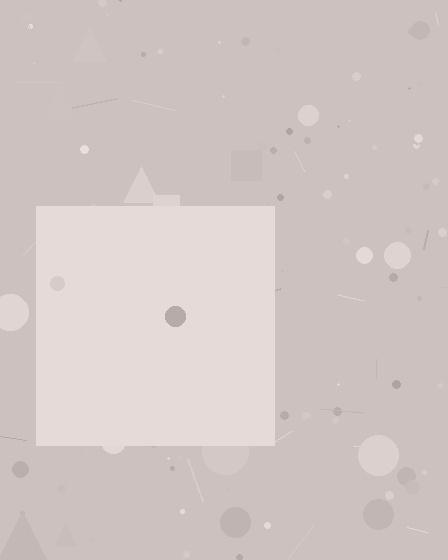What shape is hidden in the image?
A square is hidden in the image.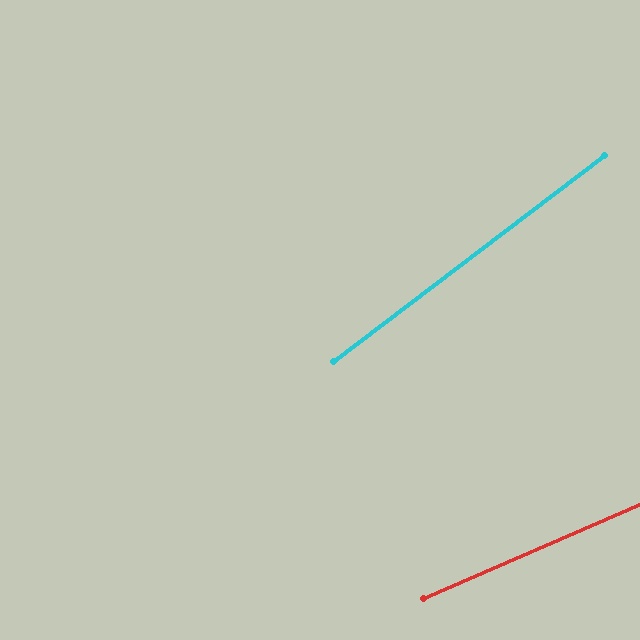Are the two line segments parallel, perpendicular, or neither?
Neither parallel nor perpendicular — they differ by about 14°.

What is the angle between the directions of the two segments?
Approximately 14 degrees.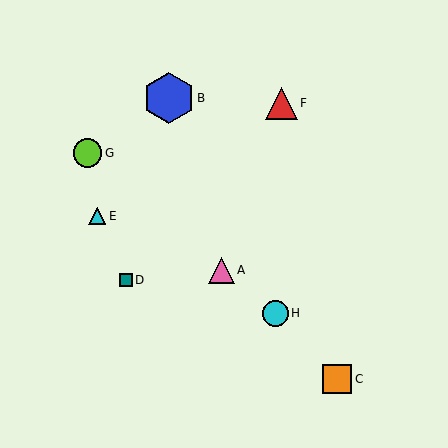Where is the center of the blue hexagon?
The center of the blue hexagon is at (169, 98).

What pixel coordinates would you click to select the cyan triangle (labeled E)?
Click at (97, 216) to select the cyan triangle E.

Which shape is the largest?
The blue hexagon (labeled B) is the largest.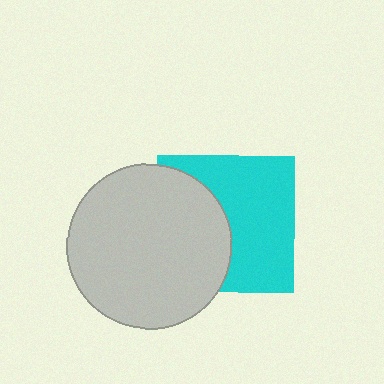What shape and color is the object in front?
The object in front is a light gray circle.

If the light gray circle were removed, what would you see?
You would see the complete cyan square.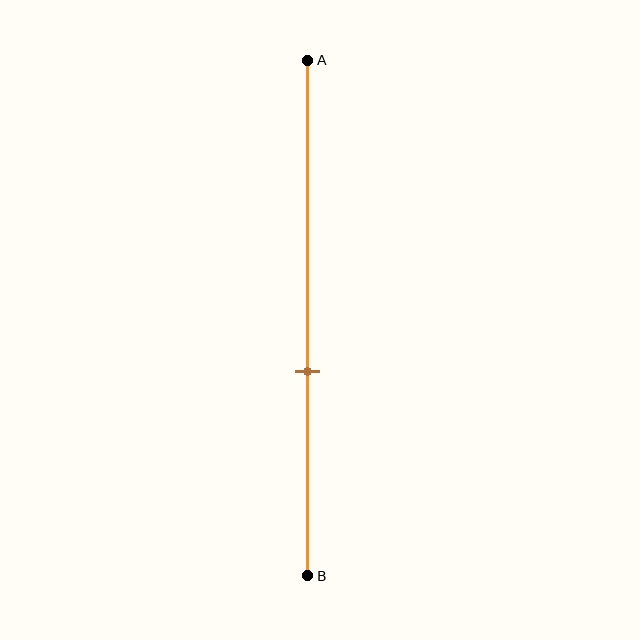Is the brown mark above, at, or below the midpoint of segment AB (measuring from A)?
The brown mark is below the midpoint of segment AB.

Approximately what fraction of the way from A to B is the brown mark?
The brown mark is approximately 60% of the way from A to B.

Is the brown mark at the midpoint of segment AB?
No, the mark is at about 60% from A, not at the 50% midpoint.